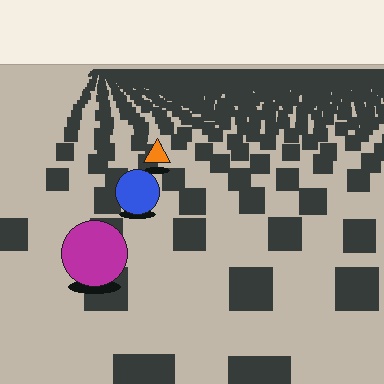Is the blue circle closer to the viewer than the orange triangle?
Yes. The blue circle is closer — you can tell from the texture gradient: the ground texture is coarser near it.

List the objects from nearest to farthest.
From nearest to farthest: the magenta circle, the blue circle, the orange triangle.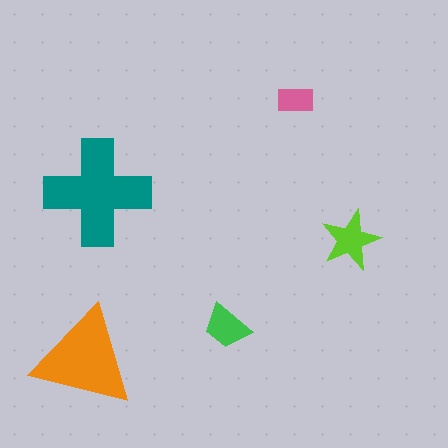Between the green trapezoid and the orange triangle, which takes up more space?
The orange triangle.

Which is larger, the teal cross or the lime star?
The teal cross.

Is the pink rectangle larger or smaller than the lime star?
Smaller.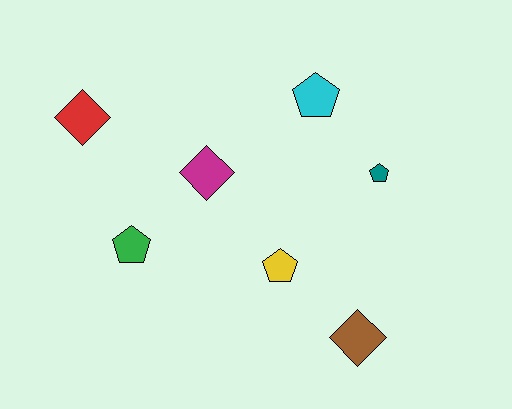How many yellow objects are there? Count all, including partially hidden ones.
There is 1 yellow object.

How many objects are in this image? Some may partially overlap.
There are 7 objects.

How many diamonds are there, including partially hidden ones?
There are 3 diamonds.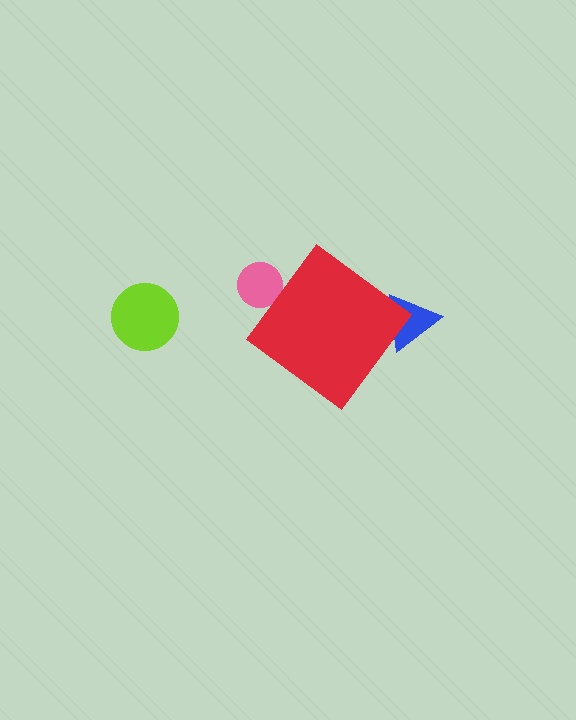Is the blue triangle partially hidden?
Yes, the blue triangle is partially hidden behind the red diamond.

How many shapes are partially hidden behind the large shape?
2 shapes are partially hidden.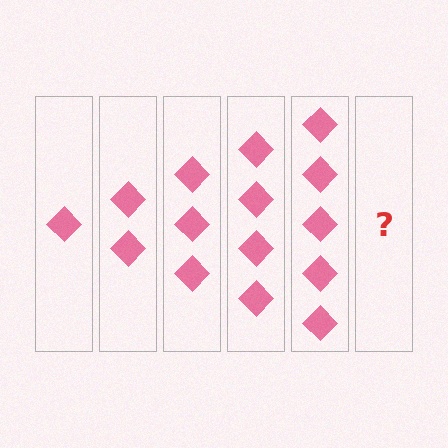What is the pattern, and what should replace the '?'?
The pattern is that each step adds one more diamond. The '?' should be 6 diamonds.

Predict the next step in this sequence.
The next step is 6 diamonds.